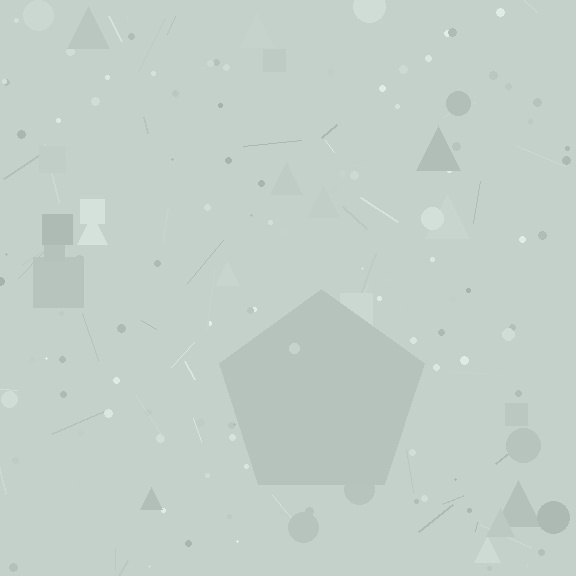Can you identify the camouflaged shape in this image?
The camouflaged shape is a pentagon.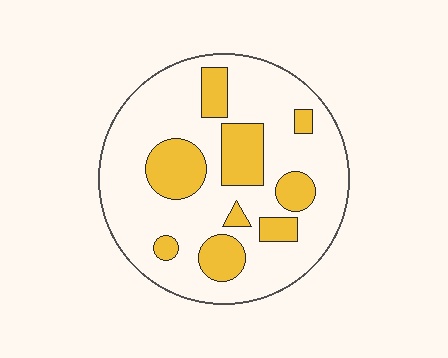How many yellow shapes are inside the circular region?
9.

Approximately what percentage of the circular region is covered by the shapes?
Approximately 25%.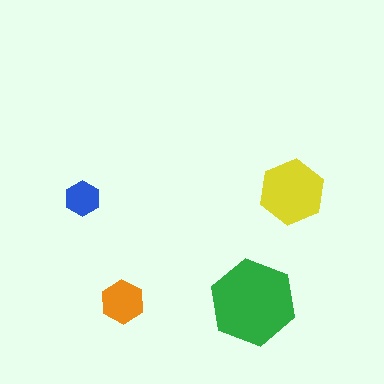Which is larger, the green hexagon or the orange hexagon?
The green one.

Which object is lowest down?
The green hexagon is bottommost.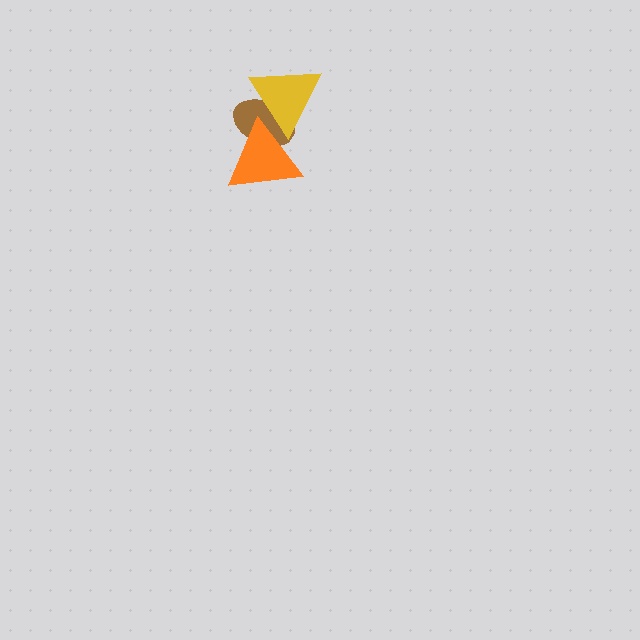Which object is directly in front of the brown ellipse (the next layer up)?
The orange triangle is directly in front of the brown ellipse.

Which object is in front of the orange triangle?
The yellow triangle is in front of the orange triangle.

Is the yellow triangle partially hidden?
No, no other shape covers it.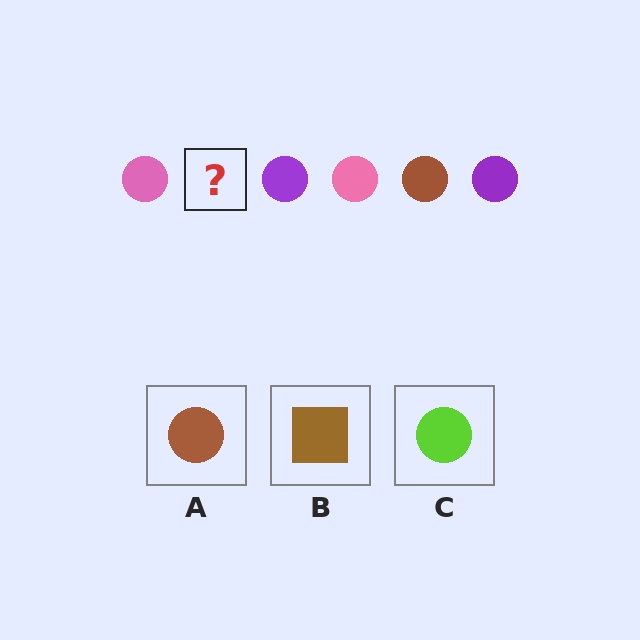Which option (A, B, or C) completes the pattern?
A.